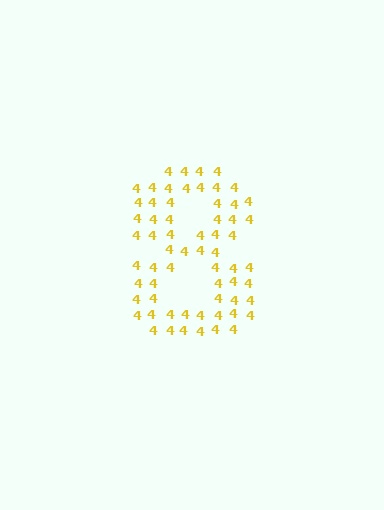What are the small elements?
The small elements are digit 4's.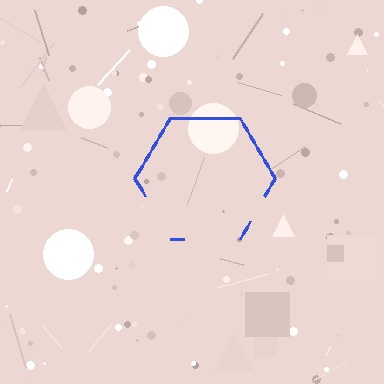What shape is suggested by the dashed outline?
The dashed outline suggests a hexagon.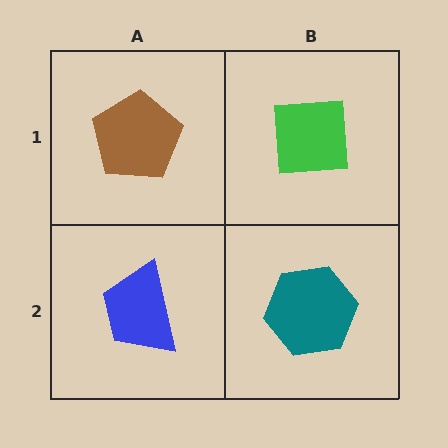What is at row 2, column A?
A blue trapezoid.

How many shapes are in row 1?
2 shapes.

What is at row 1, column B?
A green square.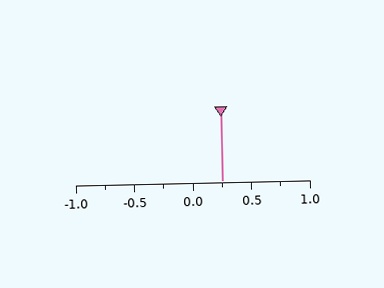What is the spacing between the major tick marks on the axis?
The major ticks are spaced 0.5 apart.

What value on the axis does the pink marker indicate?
The marker indicates approximately 0.25.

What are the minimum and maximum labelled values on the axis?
The axis runs from -1.0 to 1.0.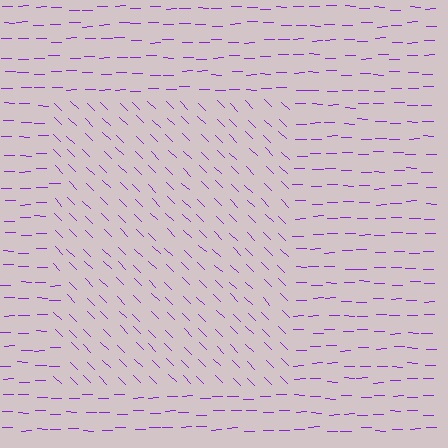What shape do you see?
I see a rectangle.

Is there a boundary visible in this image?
Yes, there is a texture boundary formed by a change in line orientation.